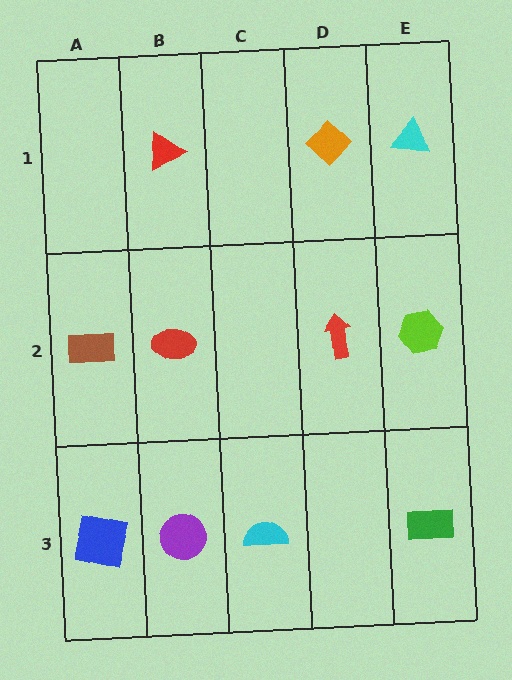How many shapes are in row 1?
3 shapes.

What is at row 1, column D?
An orange diamond.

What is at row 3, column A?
A blue square.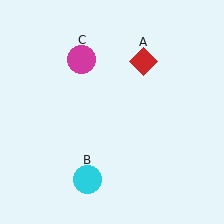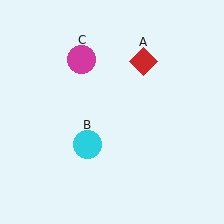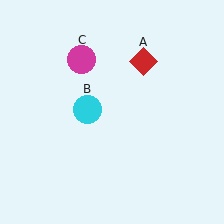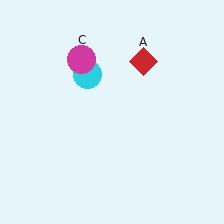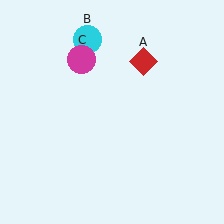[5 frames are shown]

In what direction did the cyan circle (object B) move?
The cyan circle (object B) moved up.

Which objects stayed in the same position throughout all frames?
Red diamond (object A) and magenta circle (object C) remained stationary.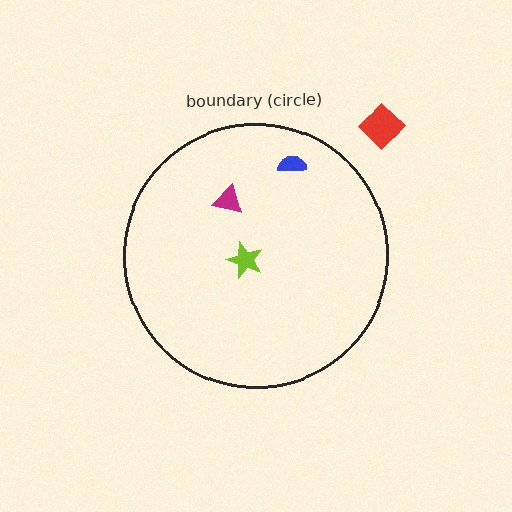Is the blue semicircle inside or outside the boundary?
Inside.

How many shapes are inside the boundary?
3 inside, 1 outside.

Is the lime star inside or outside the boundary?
Inside.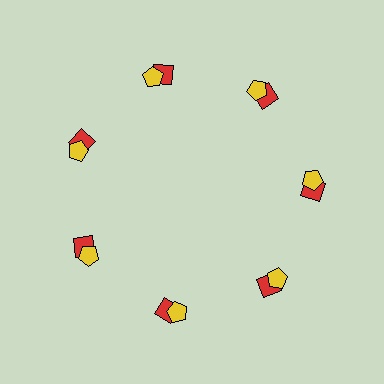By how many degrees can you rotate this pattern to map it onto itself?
The pattern maps onto itself every 51 degrees of rotation.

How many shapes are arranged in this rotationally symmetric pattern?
There are 14 shapes, arranged in 7 groups of 2.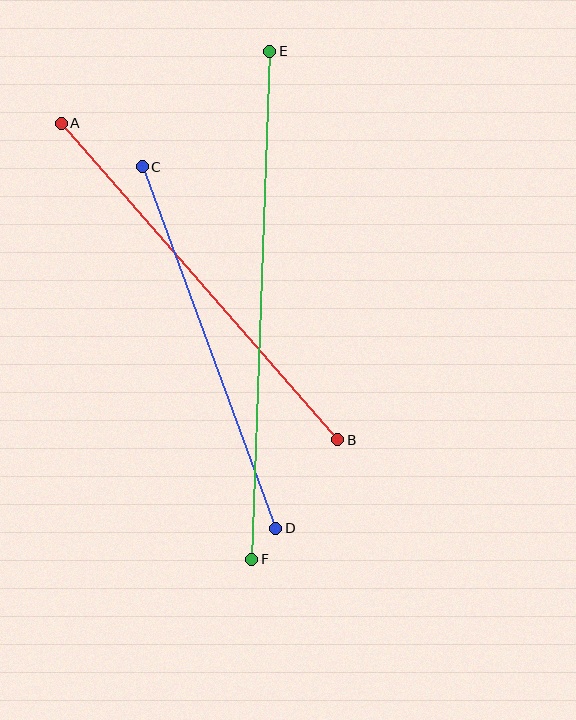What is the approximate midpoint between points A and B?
The midpoint is at approximately (200, 281) pixels.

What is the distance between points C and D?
The distance is approximately 386 pixels.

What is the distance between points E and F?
The distance is approximately 508 pixels.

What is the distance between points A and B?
The distance is approximately 420 pixels.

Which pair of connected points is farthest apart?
Points E and F are farthest apart.